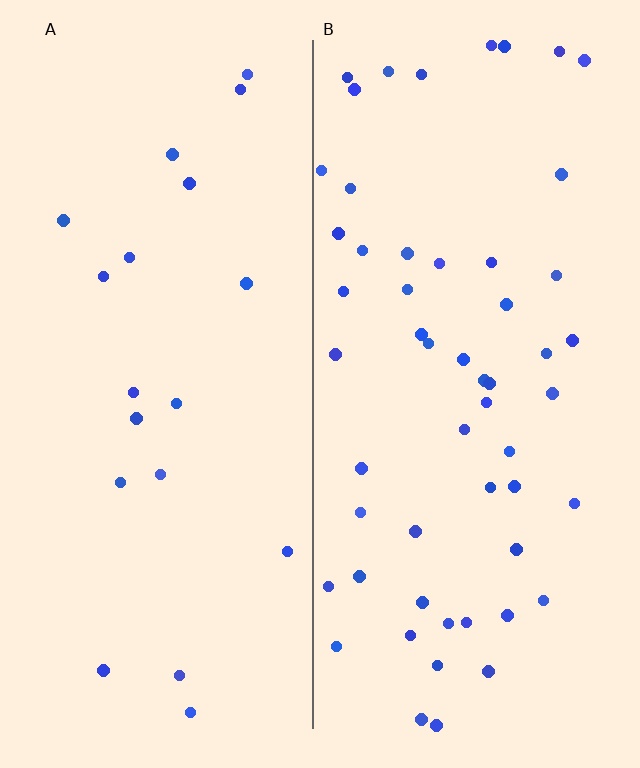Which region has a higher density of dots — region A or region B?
B (the right).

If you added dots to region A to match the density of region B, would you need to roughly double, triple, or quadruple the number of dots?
Approximately triple.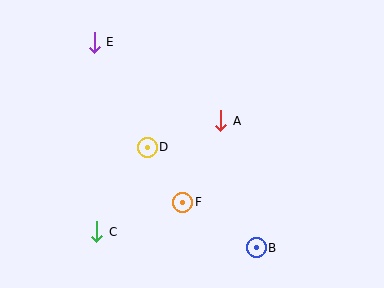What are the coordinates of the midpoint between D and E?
The midpoint between D and E is at (121, 95).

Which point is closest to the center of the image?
Point A at (221, 121) is closest to the center.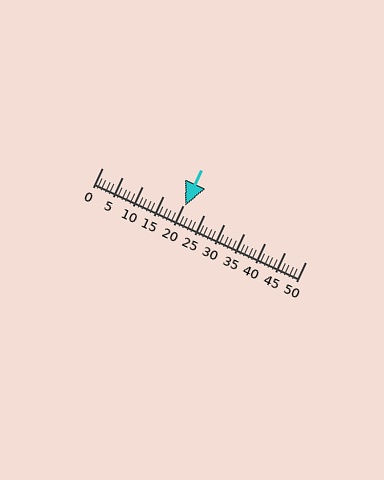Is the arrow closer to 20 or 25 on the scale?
The arrow is closer to 20.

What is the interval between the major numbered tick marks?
The major tick marks are spaced 5 units apart.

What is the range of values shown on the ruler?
The ruler shows values from 0 to 50.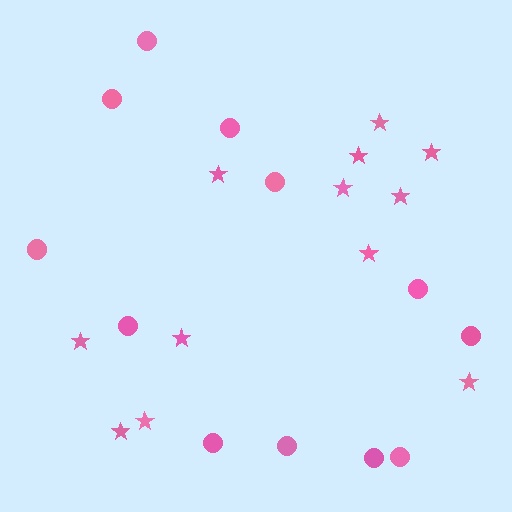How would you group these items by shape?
There are 2 groups: one group of stars (12) and one group of circles (12).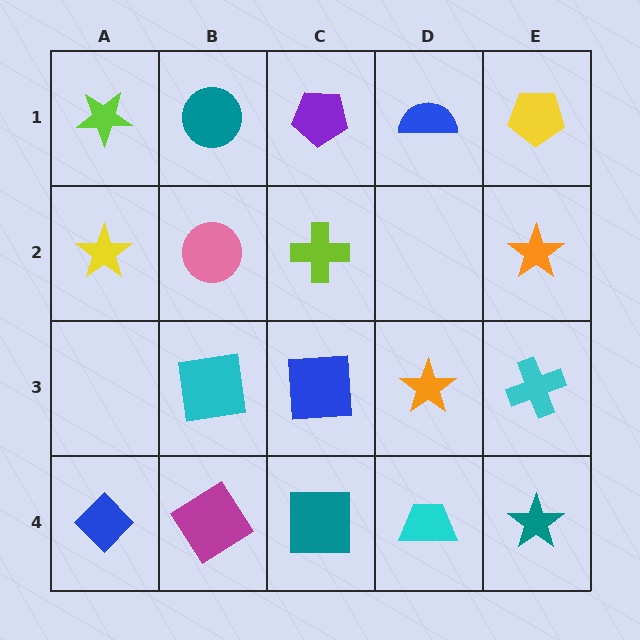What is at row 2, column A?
A yellow star.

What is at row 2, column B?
A pink circle.